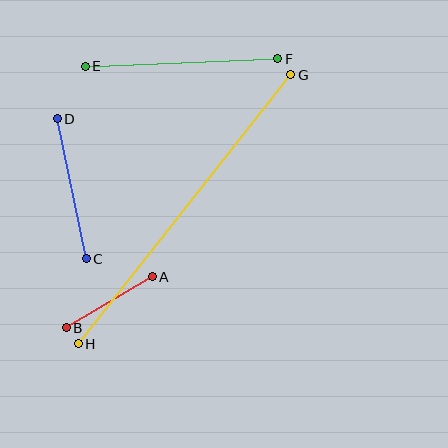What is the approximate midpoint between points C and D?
The midpoint is at approximately (72, 189) pixels.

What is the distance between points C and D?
The distance is approximately 143 pixels.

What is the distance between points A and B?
The distance is approximately 100 pixels.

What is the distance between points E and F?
The distance is approximately 193 pixels.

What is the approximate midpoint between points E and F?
The midpoint is at approximately (182, 63) pixels.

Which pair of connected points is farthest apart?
Points G and H are farthest apart.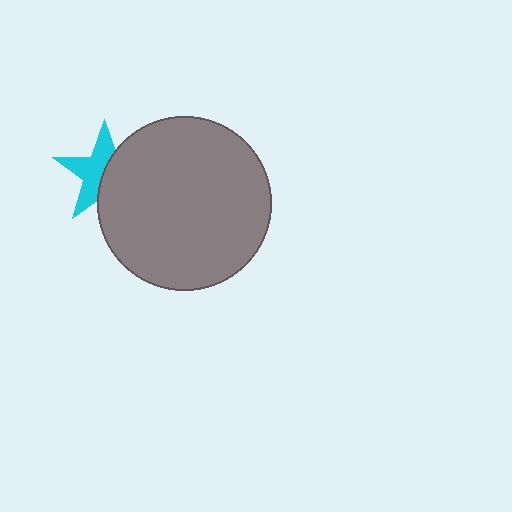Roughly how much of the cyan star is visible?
About half of it is visible (roughly 53%).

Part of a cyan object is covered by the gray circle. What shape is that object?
It is a star.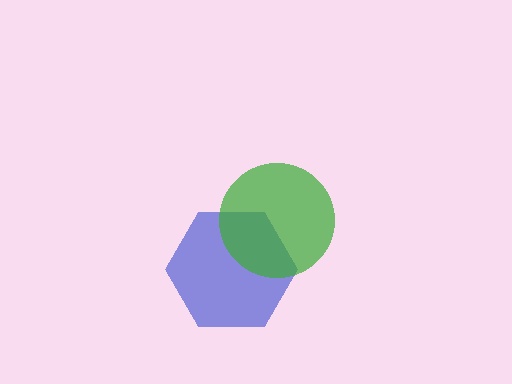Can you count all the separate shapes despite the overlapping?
Yes, there are 2 separate shapes.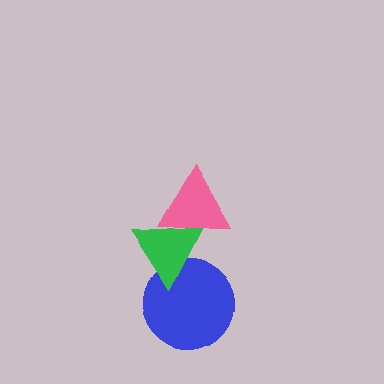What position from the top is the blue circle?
The blue circle is 3rd from the top.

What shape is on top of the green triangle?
The pink triangle is on top of the green triangle.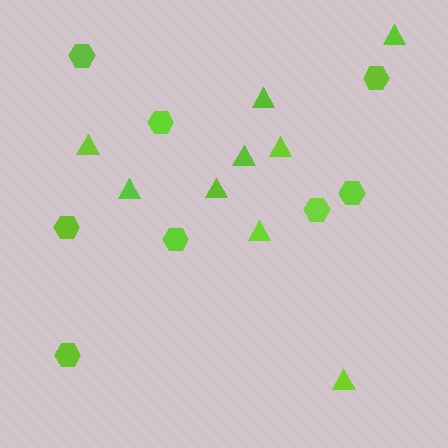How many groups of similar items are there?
There are 2 groups: one group of hexagons (8) and one group of triangles (9).